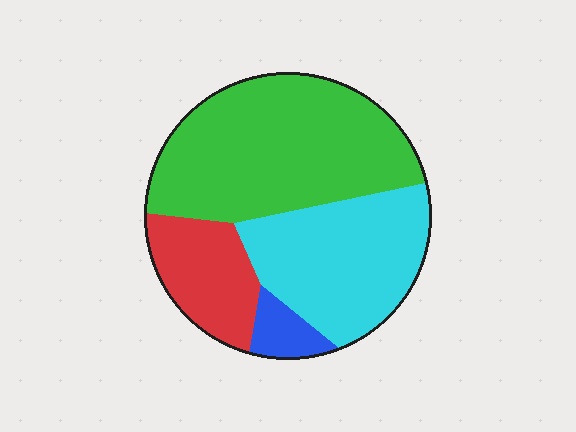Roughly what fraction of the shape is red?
Red takes up about one sixth (1/6) of the shape.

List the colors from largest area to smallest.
From largest to smallest: green, cyan, red, blue.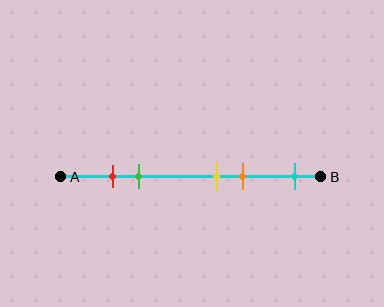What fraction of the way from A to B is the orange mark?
The orange mark is approximately 70% (0.7) of the way from A to B.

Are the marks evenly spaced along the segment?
No, the marks are not evenly spaced.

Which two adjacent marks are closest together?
The red and green marks are the closest adjacent pair.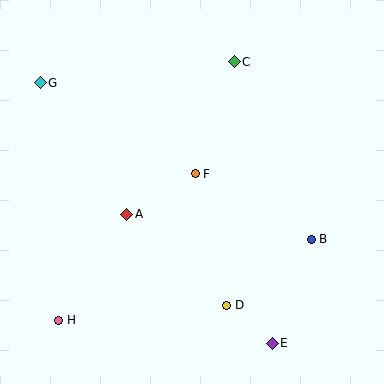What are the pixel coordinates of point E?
Point E is at (272, 343).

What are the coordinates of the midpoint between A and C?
The midpoint between A and C is at (181, 138).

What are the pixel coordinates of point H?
Point H is at (59, 320).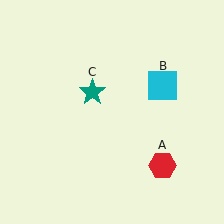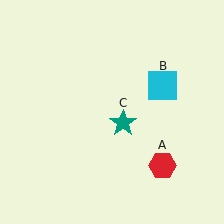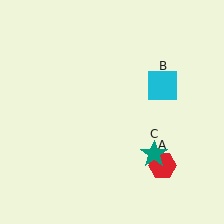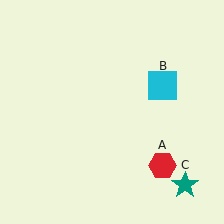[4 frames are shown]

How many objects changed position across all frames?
1 object changed position: teal star (object C).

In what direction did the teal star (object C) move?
The teal star (object C) moved down and to the right.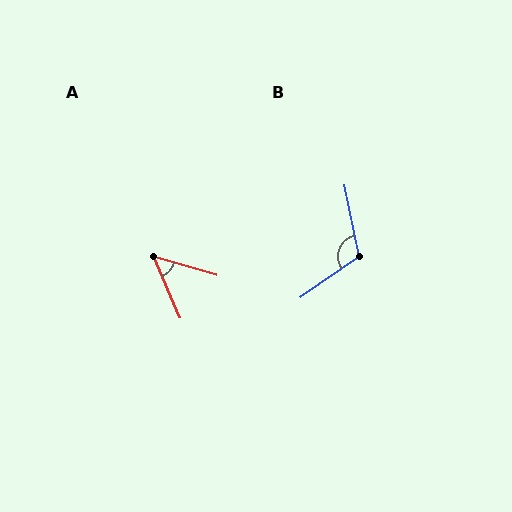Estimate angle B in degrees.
Approximately 114 degrees.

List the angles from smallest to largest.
A (51°), B (114°).